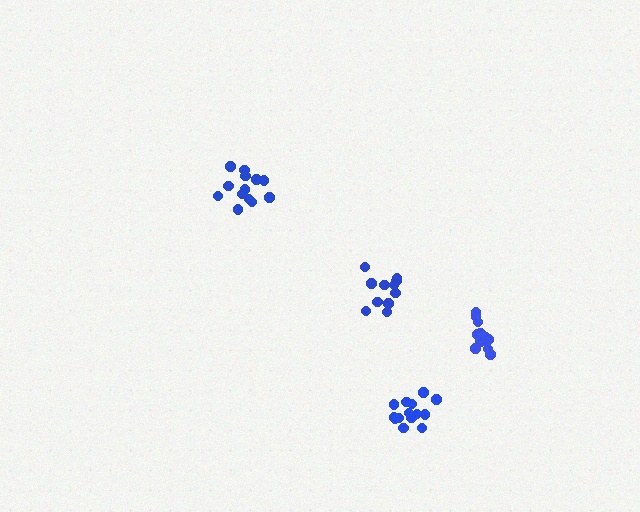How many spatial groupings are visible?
There are 4 spatial groupings.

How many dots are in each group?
Group 1: 11 dots, Group 2: 12 dots, Group 3: 14 dots, Group 4: 13 dots (50 total).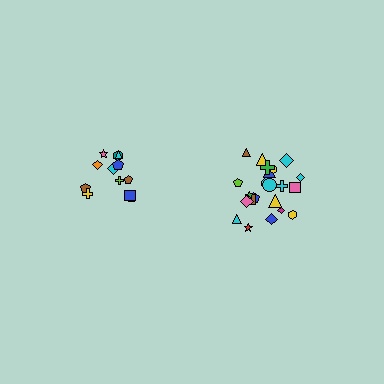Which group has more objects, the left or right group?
The right group.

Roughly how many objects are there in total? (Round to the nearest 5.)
Roughly 35 objects in total.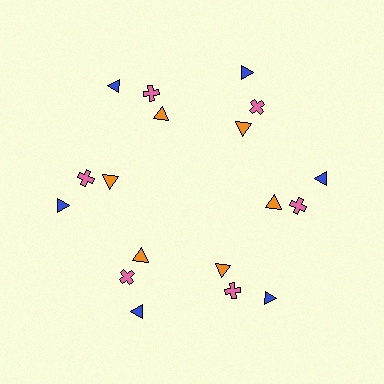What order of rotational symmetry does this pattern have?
This pattern has 6-fold rotational symmetry.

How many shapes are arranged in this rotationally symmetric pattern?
There are 18 shapes, arranged in 6 groups of 3.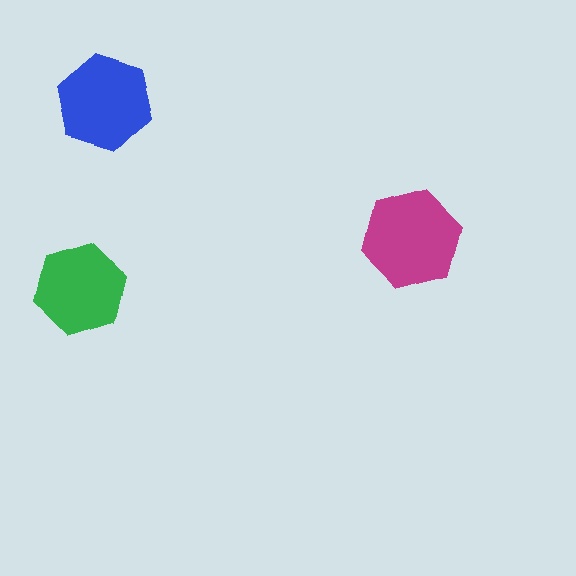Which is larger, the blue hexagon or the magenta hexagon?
The magenta one.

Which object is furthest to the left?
The green hexagon is leftmost.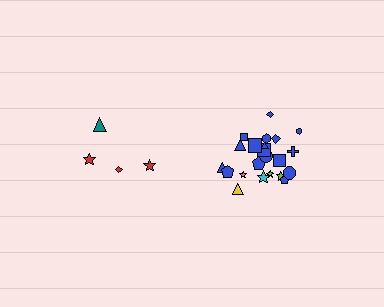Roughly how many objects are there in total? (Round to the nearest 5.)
Roughly 25 objects in total.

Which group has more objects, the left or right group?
The right group.